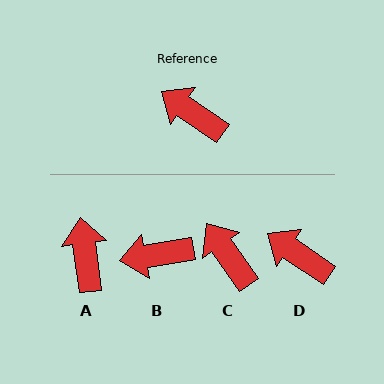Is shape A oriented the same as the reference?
No, it is off by about 49 degrees.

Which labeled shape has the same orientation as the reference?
D.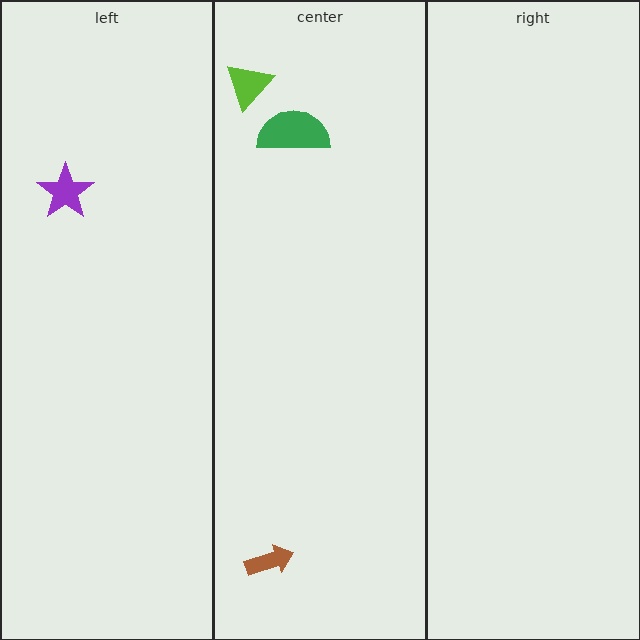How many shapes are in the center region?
3.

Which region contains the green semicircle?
The center region.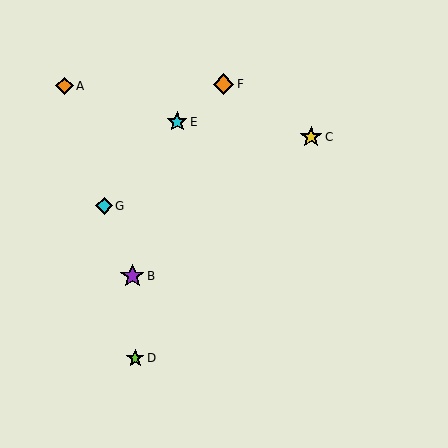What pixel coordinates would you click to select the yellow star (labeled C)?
Click at (311, 137) to select the yellow star C.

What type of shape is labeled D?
Shape D is a lime star.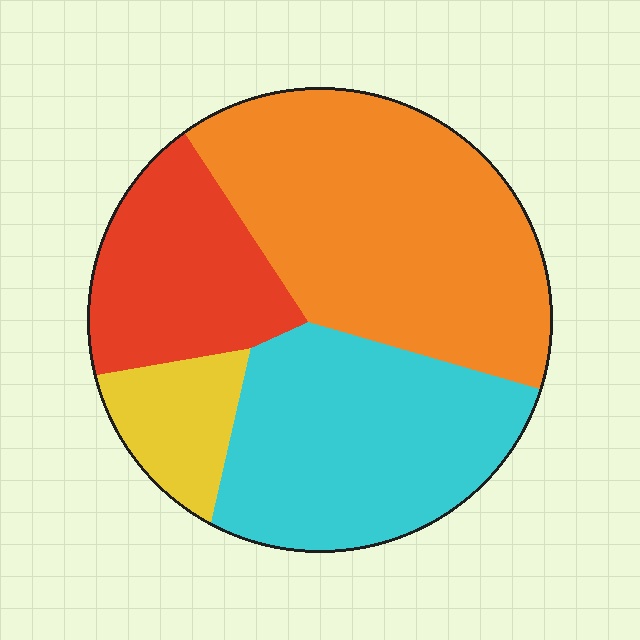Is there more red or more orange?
Orange.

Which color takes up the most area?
Orange, at roughly 40%.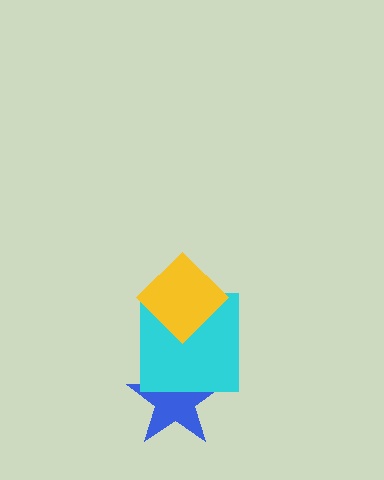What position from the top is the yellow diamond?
The yellow diamond is 1st from the top.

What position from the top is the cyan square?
The cyan square is 2nd from the top.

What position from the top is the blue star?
The blue star is 3rd from the top.